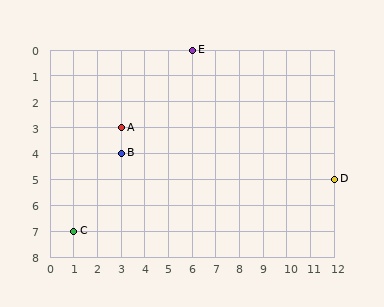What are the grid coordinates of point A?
Point A is at grid coordinates (3, 3).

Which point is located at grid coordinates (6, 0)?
Point E is at (6, 0).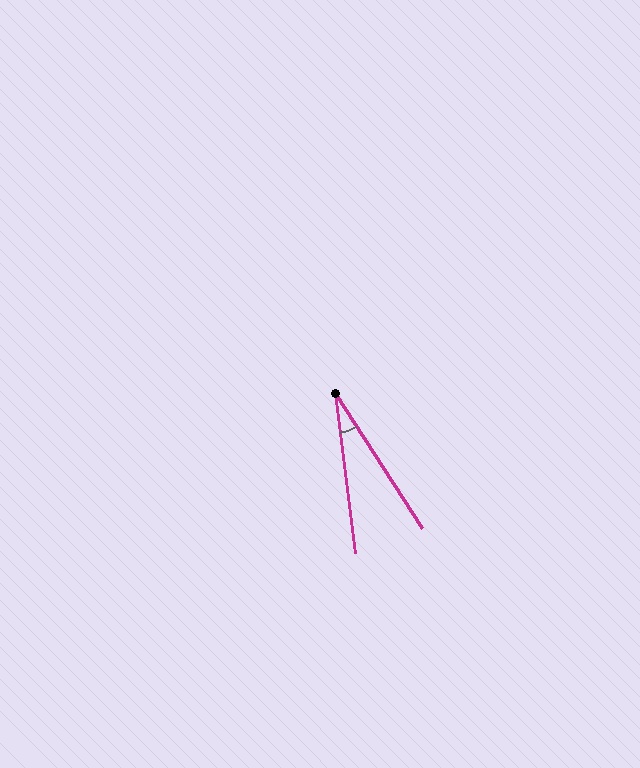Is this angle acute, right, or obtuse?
It is acute.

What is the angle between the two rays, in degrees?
Approximately 26 degrees.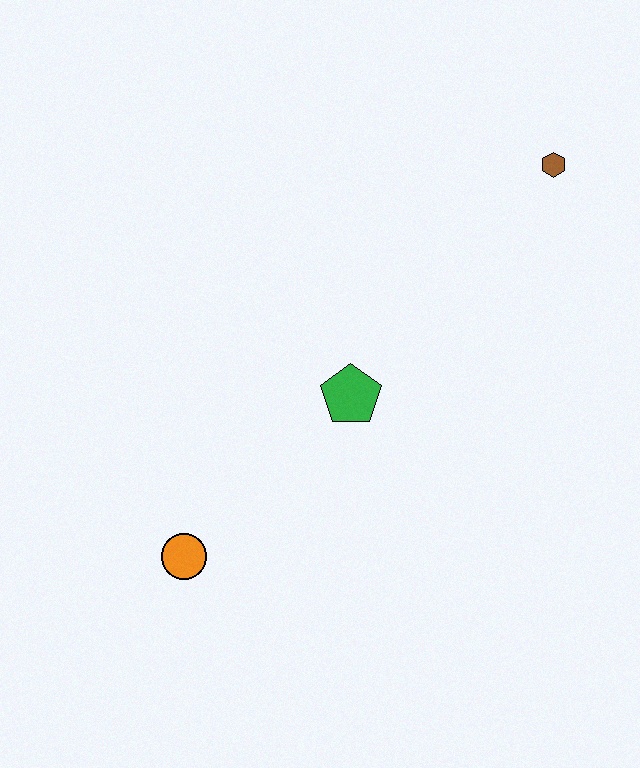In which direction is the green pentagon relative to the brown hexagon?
The green pentagon is below the brown hexagon.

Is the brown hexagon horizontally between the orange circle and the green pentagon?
No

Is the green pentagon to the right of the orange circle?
Yes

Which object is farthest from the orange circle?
The brown hexagon is farthest from the orange circle.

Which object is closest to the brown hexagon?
The green pentagon is closest to the brown hexagon.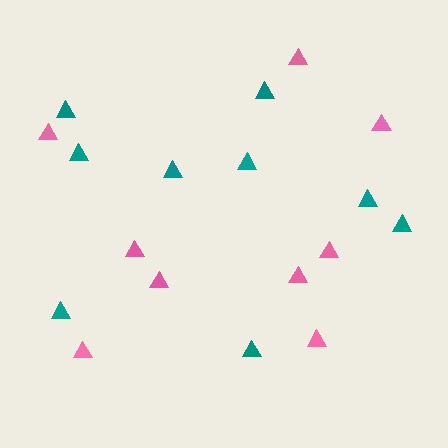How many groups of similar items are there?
There are 2 groups: one group of teal triangles (9) and one group of pink triangles (9).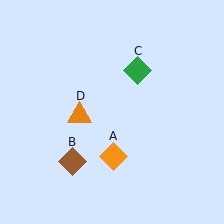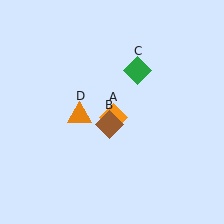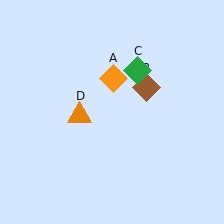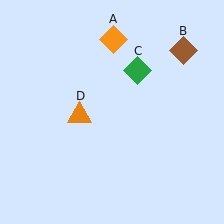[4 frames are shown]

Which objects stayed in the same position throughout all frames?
Green diamond (object C) and orange triangle (object D) remained stationary.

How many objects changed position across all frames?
2 objects changed position: orange diamond (object A), brown diamond (object B).